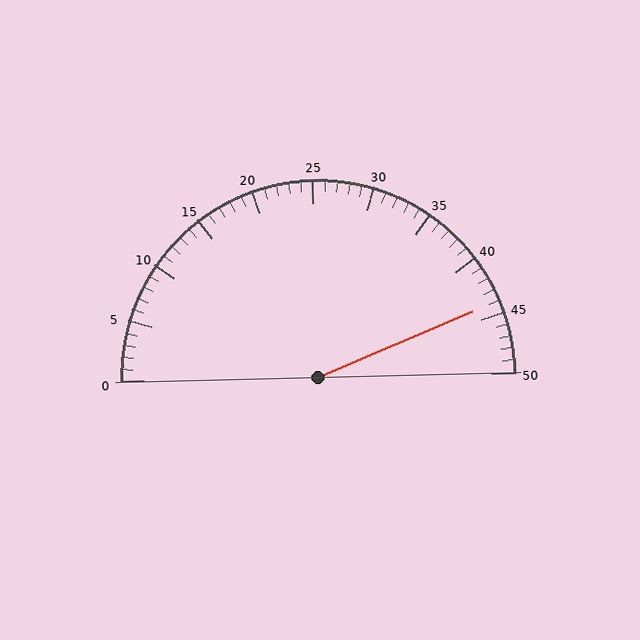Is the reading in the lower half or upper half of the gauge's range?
The reading is in the upper half of the range (0 to 50).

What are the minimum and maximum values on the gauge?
The gauge ranges from 0 to 50.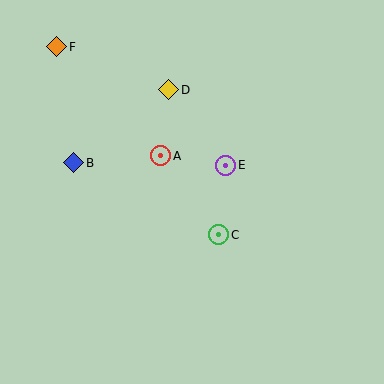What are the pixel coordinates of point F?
Point F is at (57, 47).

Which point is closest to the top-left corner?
Point F is closest to the top-left corner.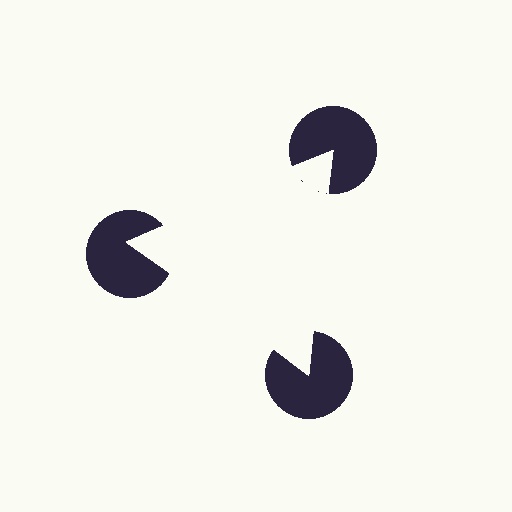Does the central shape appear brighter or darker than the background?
It typically appears slightly brighter than the background, even though no actual brightness change is drawn.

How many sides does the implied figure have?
3 sides.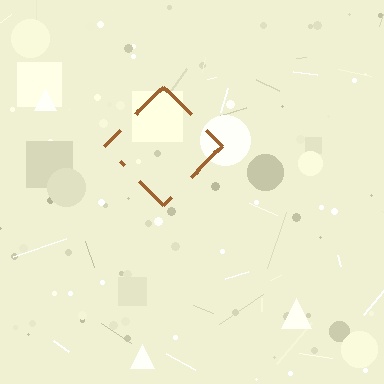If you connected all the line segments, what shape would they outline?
They would outline a diamond.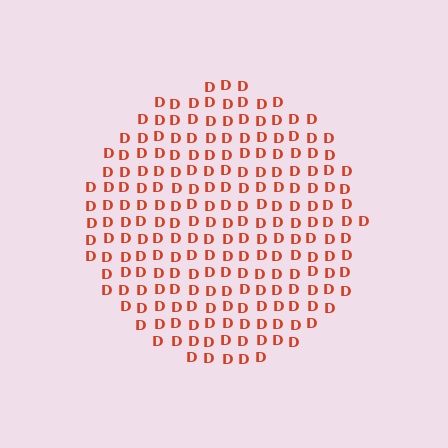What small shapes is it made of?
It is made of small letter D's.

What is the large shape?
The large shape is a circle.